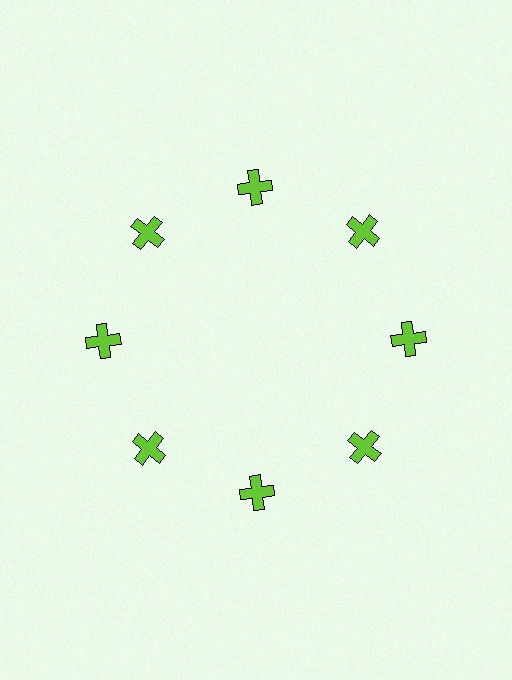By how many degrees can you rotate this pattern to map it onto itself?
The pattern maps onto itself every 45 degrees of rotation.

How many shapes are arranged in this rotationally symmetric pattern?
There are 8 shapes, arranged in 8 groups of 1.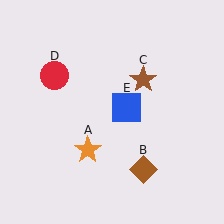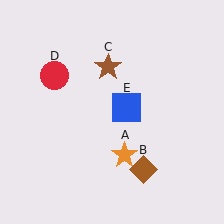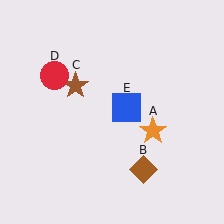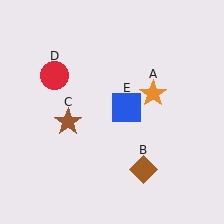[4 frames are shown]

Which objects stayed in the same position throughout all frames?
Brown diamond (object B) and red circle (object D) and blue square (object E) remained stationary.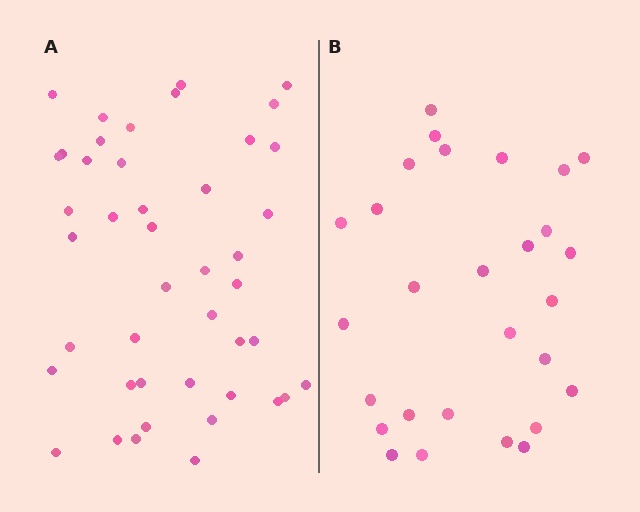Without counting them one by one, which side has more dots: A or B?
Region A (the left region) has more dots.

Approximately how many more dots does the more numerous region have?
Region A has approximately 15 more dots than region B.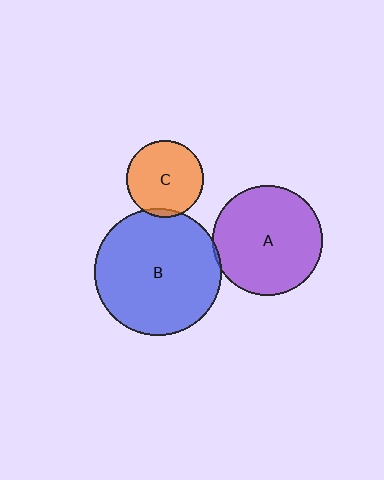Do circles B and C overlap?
Yes.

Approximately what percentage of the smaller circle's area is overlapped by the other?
Approximately 5%.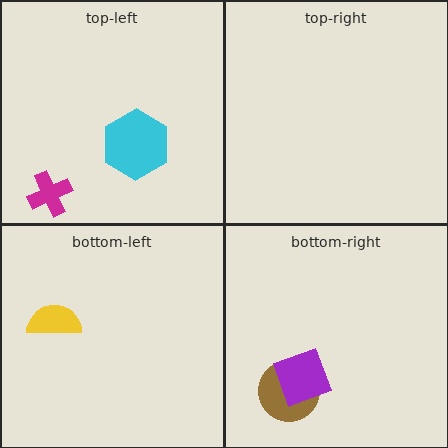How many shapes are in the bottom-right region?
2.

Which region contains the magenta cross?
The top-left region.